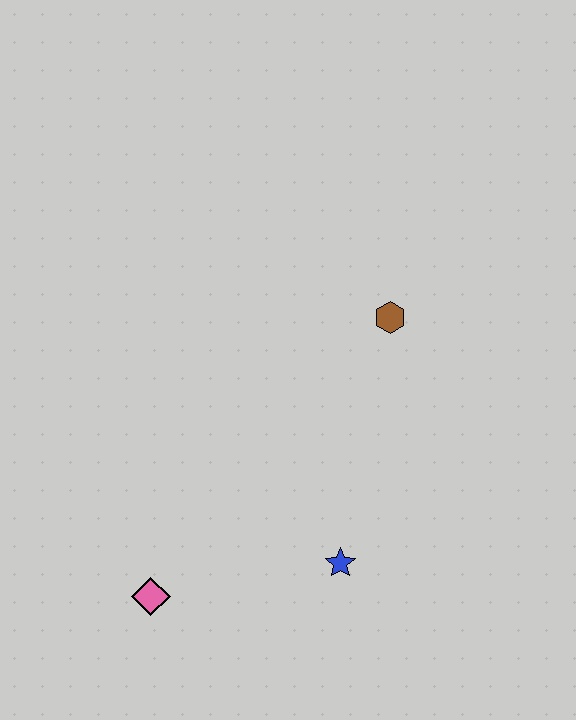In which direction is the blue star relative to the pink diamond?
The blue star is to the right of the pink diamond.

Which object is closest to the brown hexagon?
The blue star is closest to the brown hexagon.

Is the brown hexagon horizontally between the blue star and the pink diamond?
No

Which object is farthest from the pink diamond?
The brown hexagon is farthest from the pink diamond.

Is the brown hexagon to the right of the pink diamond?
Yes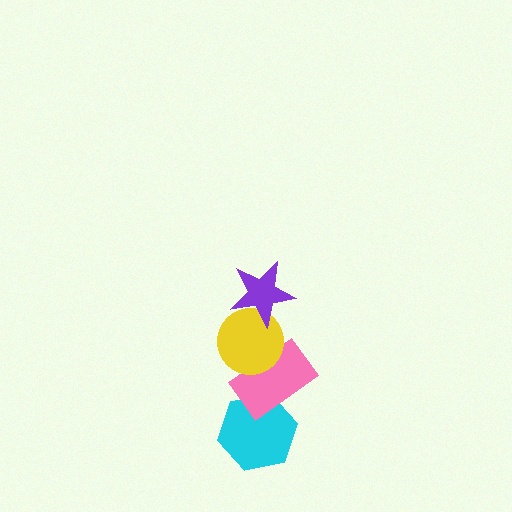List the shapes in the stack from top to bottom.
From top to bottom: the purple star, the yellow circle, the pink rectangle, the cyan hexagon.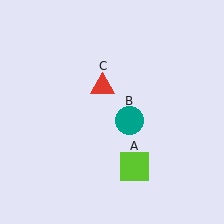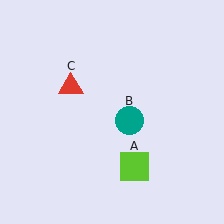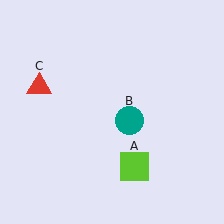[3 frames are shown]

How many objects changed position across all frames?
1 object changed position: red triangle (object C).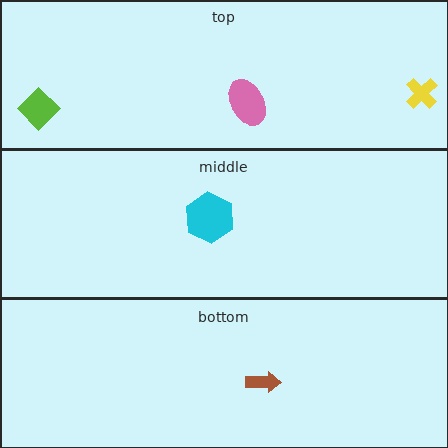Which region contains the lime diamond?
The top region.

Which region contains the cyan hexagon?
The middle region.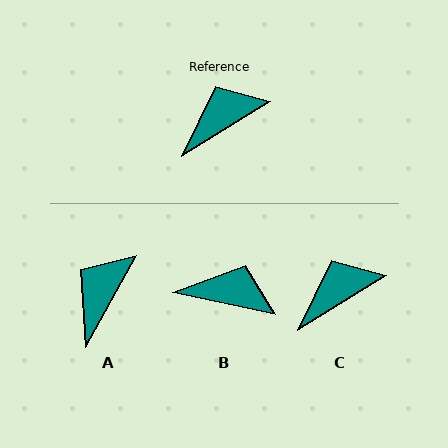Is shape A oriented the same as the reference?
No, it is off by about 29 degrees.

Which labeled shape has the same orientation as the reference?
C.